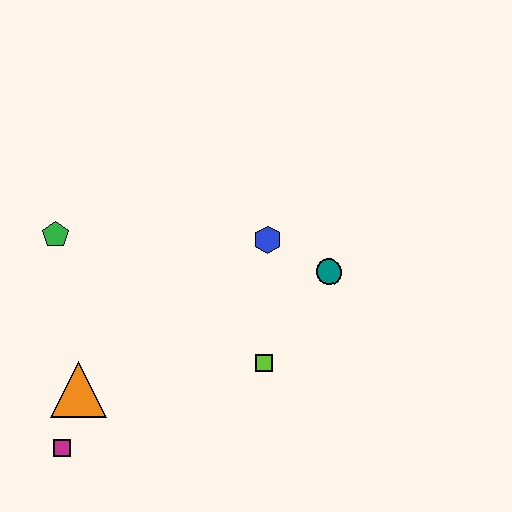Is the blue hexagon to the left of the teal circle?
Yes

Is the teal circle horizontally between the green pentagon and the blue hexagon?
No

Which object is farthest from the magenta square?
The teal circle is farthest from the magenta square.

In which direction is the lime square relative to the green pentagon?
The lime square is to the right of the green pentagon.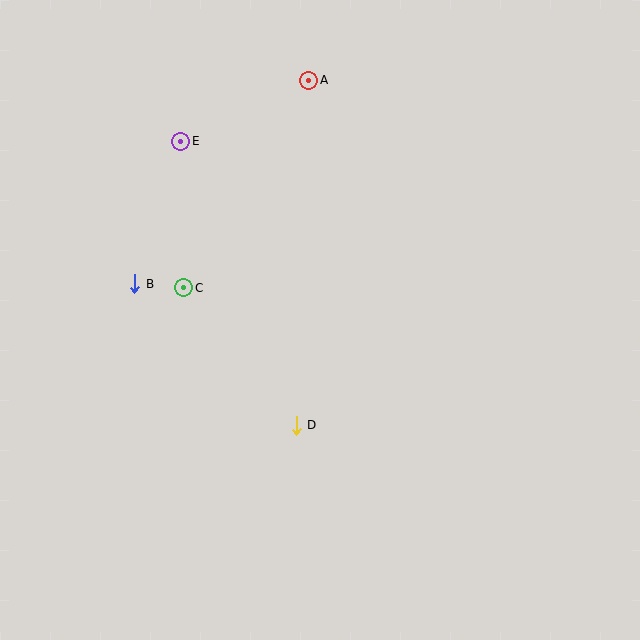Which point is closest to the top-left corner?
Point E is closest to the top-left corner.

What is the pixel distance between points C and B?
The distance between C and B is 49 pixels.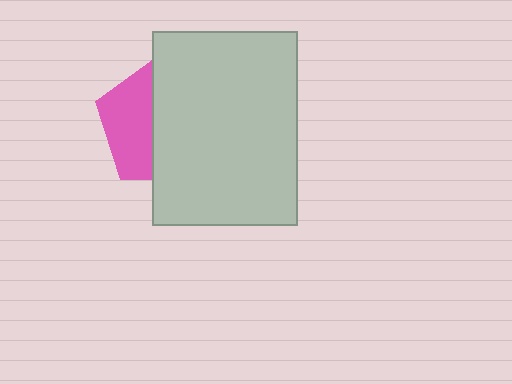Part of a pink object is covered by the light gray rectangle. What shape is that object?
It is a pentagon.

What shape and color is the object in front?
The object in front is a light gray rectangle.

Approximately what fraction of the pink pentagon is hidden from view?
Roughly 61% of the pink pentagon is hidden behind the light gray rectangle.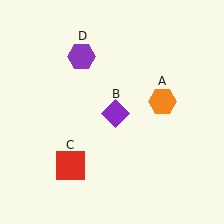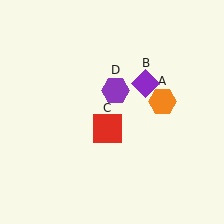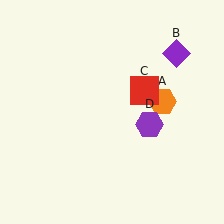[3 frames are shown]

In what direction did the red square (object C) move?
The red square (object C) moved up and to the right.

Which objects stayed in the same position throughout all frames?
Orange hexagon (object A) remained stationary.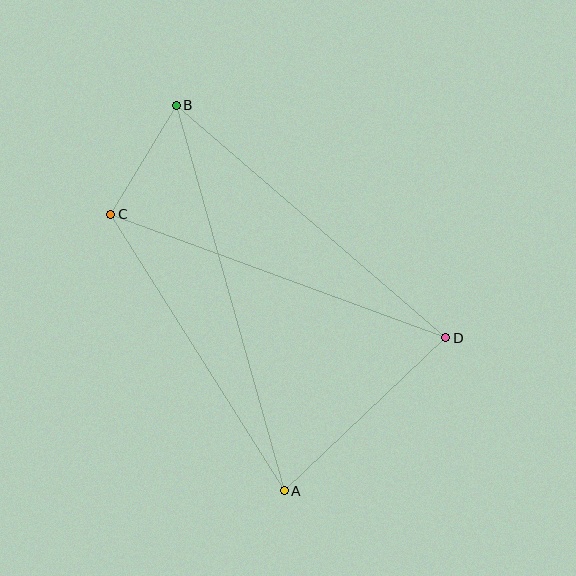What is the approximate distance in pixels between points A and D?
The distance between A and D is approximately 222 pixels.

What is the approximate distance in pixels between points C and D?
The distance between C and D is approximately 357 pixels.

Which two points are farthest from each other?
Points A and B are farthest from each other.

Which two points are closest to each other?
Points B and C are closest to each other.